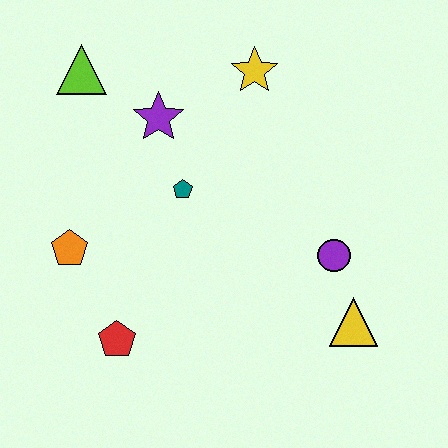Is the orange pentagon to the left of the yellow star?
Yes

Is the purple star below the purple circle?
No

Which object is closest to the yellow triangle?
The purple circle is closest to the yellow triangle.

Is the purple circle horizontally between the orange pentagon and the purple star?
No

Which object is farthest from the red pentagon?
The yellow star is farthest from the red pentagon.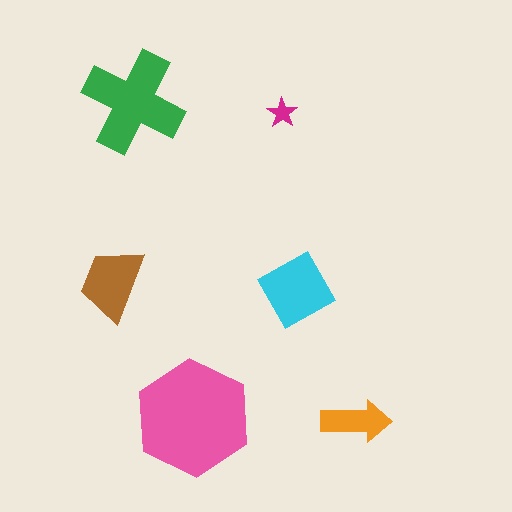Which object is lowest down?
The orange arrow is bottommost.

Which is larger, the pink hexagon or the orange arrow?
The pink hexagon.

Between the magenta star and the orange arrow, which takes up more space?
The orange arrow.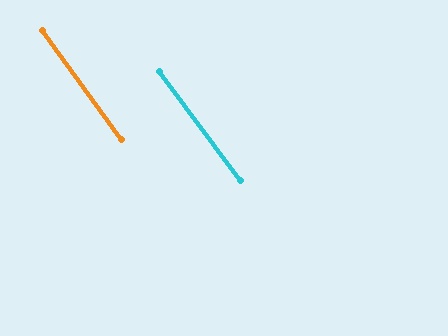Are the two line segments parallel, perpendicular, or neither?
Parallel — their directions differ by only 0.8°.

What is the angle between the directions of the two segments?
Approximately 1 degree.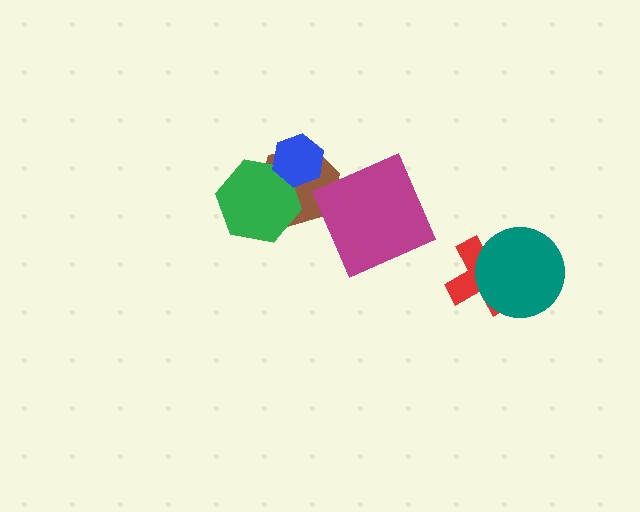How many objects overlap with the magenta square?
0 objects overlap with the magenta square.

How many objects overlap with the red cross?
1 object overlaps with the red cross.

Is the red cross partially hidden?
Yes, it is partially covered by another shape.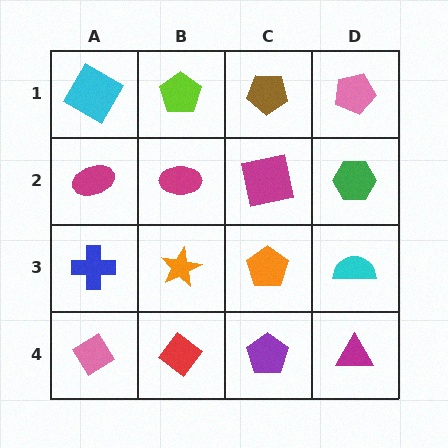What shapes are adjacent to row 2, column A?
A cyan diamond (row 1, column A), a blue cross (row 3, column A), a magenta ellipse (row 2, column B).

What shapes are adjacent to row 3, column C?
A magenta square (row 2, column C), a purple pentagon (row 4, column C), an orange star (row 3, column B), a cyan semicircle (row 3, column D).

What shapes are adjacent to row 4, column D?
A cyan semicircle (row 3, column D), a purple pentagon (row 4, column C).